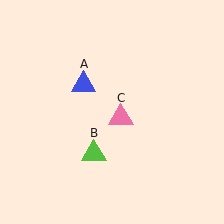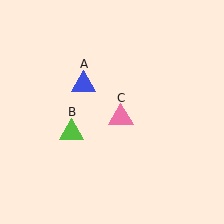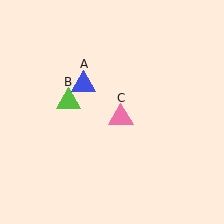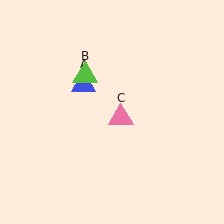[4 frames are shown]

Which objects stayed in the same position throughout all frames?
Blue triangle (object A) and pink triangle (object C) remained stationary.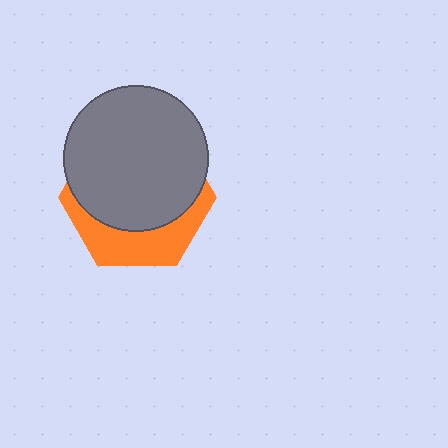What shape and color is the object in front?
The object in front is a gray circle.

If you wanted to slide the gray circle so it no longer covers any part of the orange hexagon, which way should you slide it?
Slide it up — that is the most direct way to separate the two shapes.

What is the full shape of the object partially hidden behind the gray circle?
The partially hidden object is an orange hexagon.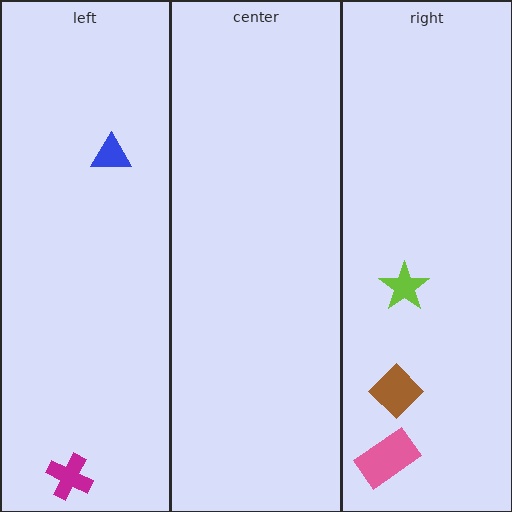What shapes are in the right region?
The pink rectangle, the lime star, the brown diamond.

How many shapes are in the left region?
2.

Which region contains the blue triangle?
The left region.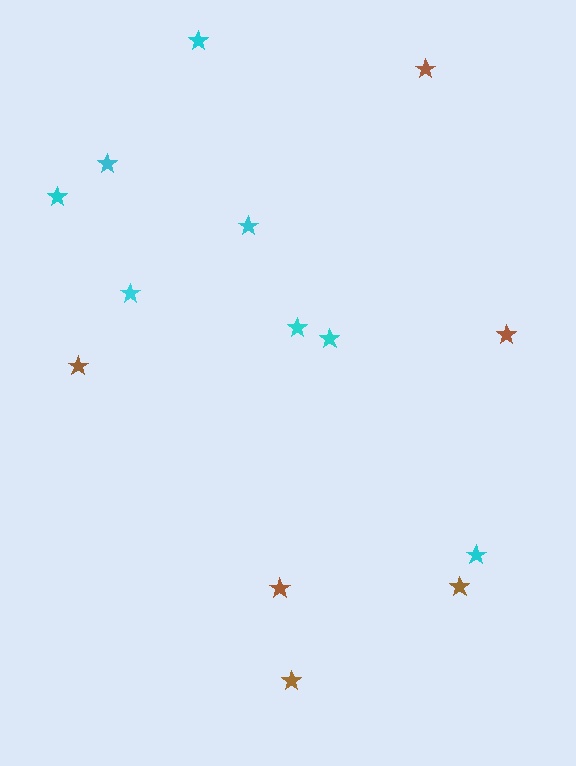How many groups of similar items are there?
There are 2 groups: one group of cyan stars (8) and one group of brown stars (6).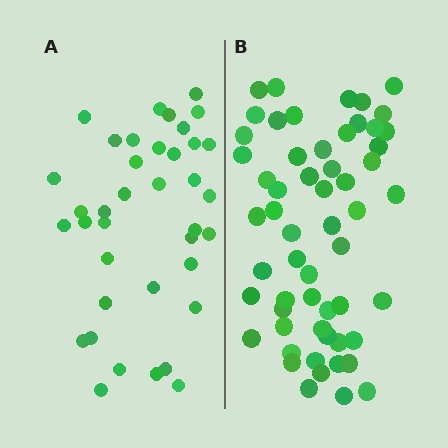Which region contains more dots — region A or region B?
Region B (the right region) has more dots.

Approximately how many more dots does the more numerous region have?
Region B has approximately 20 more dots than region A.